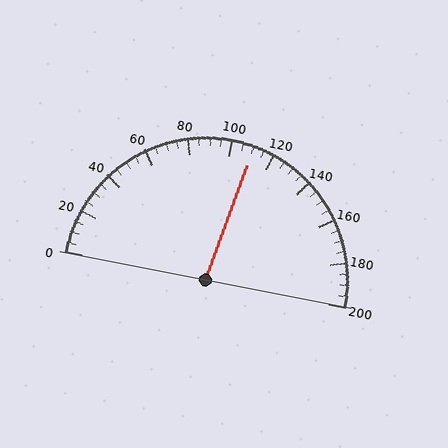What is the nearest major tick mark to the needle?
The nearest major tick mark is 120.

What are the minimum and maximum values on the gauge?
The gauge ranges from 0 to 200.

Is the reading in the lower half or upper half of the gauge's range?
The reading is in the upper half of the range (0 to 200).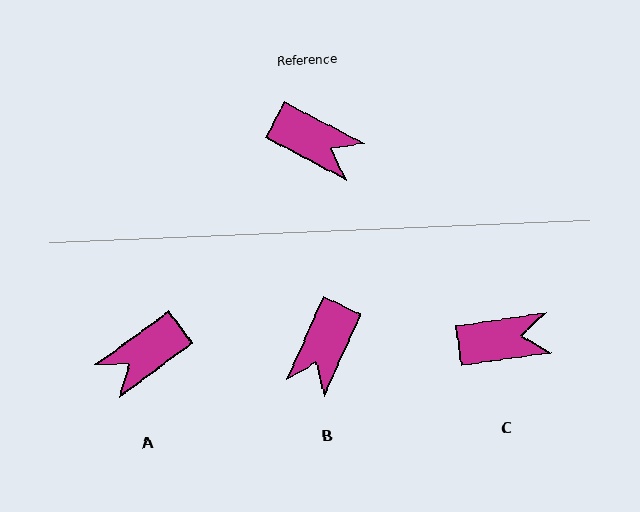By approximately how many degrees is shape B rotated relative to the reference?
Approximately 86 degrees clockwise.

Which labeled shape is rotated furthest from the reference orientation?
A, about 116 degrees away.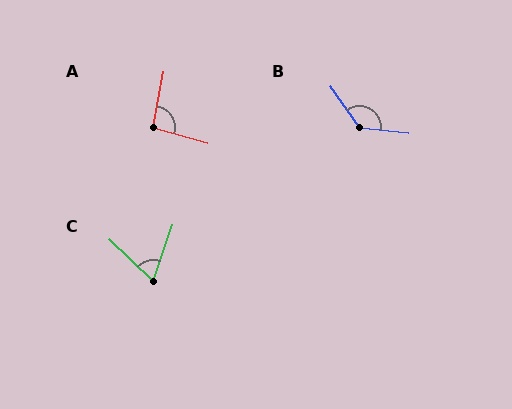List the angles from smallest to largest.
C (65°), A (95°), B (130°).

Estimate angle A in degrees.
Approximately 95 degrees.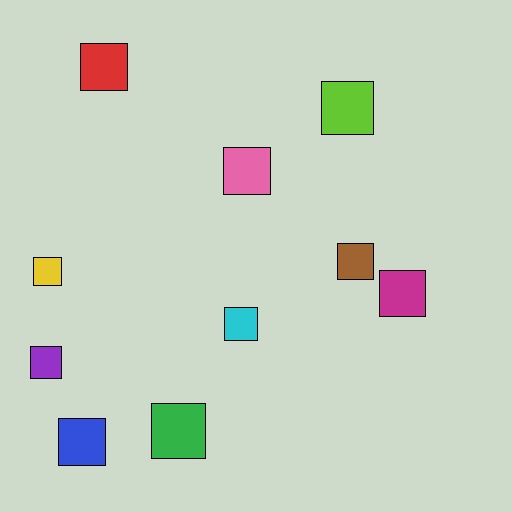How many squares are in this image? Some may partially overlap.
There are 10 squares.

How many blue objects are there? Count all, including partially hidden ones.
There is 1 blue object.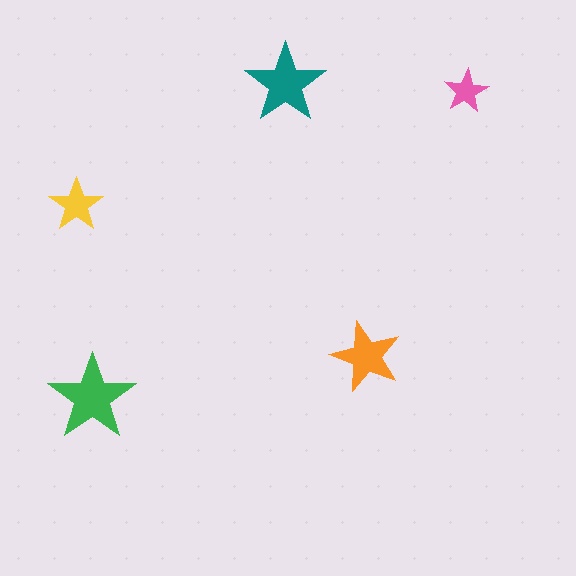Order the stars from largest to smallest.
the green one, the teal one, the orange one, the yellow one, the pink one.